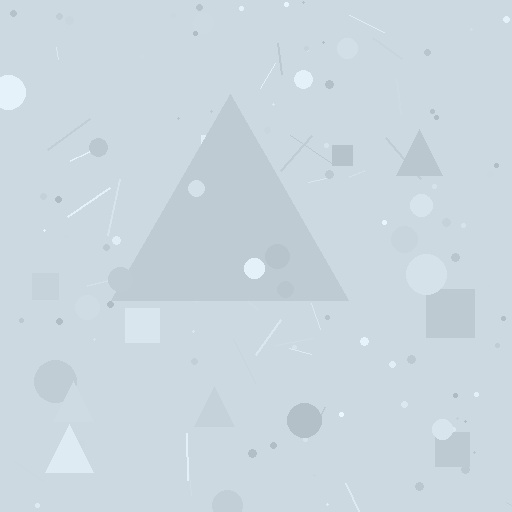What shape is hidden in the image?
A triangle is hidden in the image.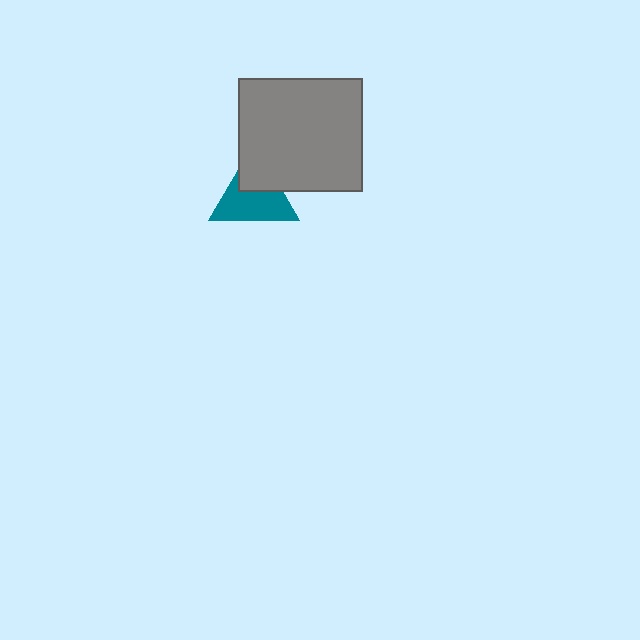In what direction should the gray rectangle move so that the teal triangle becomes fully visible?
The gray rectangle should move toward the upper-right. That is the shortest direction to clear the overlap and leave the teal triangle fully visible.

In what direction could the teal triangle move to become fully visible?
The teal triangle could move toward the lower-left. That would shift it out from behind the gray rectangle entirely.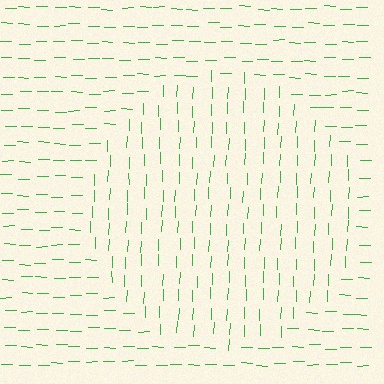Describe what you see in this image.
The image is filled with small green line segments. A circle region in the image has lines oriented differently from the surrounding lines, creating a visible texture boundary.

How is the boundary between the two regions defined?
The boundary is defined purely by a change in line orientation (approximately 89 degrees difference). All lines are the same color and thickness.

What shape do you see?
I see a circle.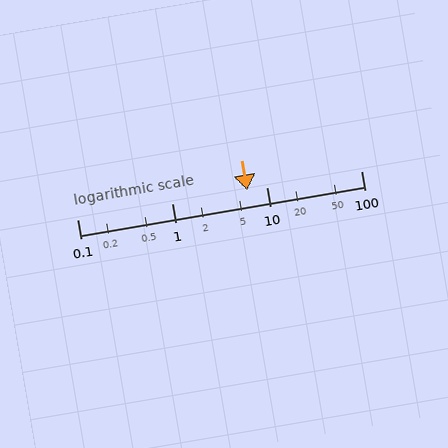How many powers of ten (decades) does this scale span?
The scale spans 3 decades, from 0.1 to 100.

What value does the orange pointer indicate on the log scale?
The pointer indicates approximately 6.2.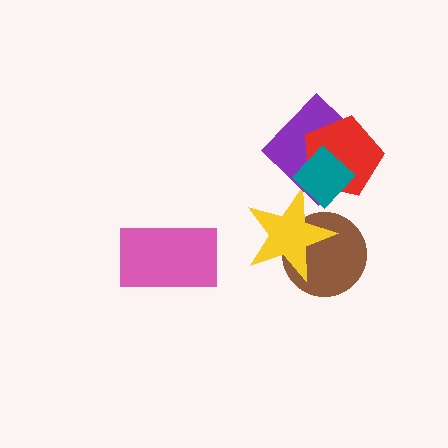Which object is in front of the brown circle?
The yellow star is in front of the brown circle.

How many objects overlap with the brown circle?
1 object overlaps with the brown circle.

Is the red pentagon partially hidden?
Yes, it is partially covered by another shape.